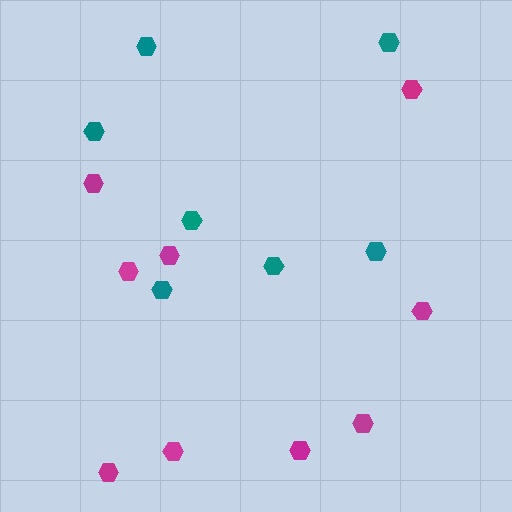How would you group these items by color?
There are 2 groups: one group of magenta hexagons (9) and one group of teal hexagons (7).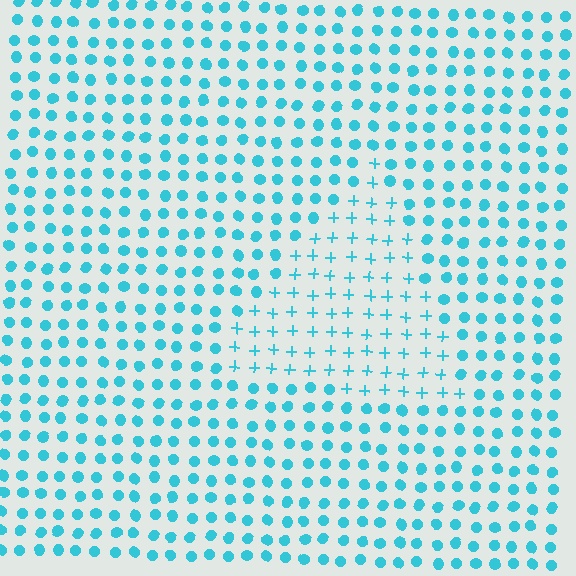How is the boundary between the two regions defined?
The boundary is defined by a change in element shape: plus signs inside vs. circles outside. All elements share the same color and spacing.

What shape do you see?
I see a triangle.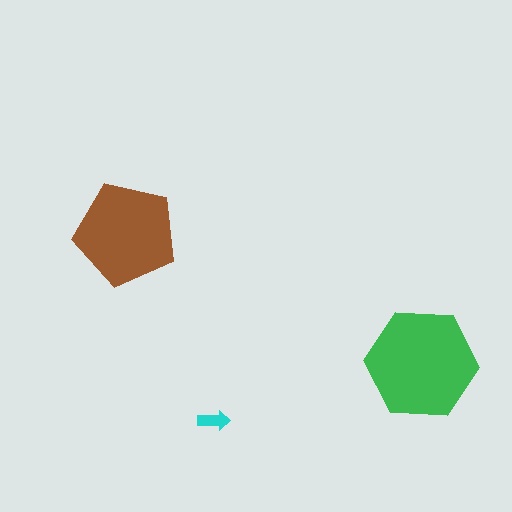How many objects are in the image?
There are 3 objects in the image.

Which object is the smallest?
The cyan arrow.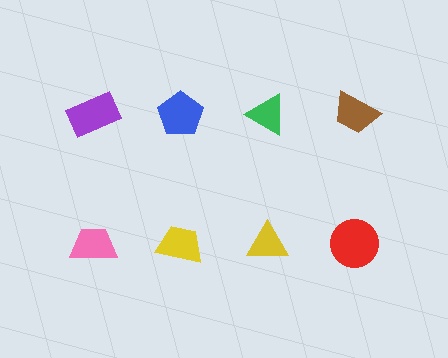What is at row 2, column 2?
A yellow trapezoid.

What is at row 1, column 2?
A blue pentagon.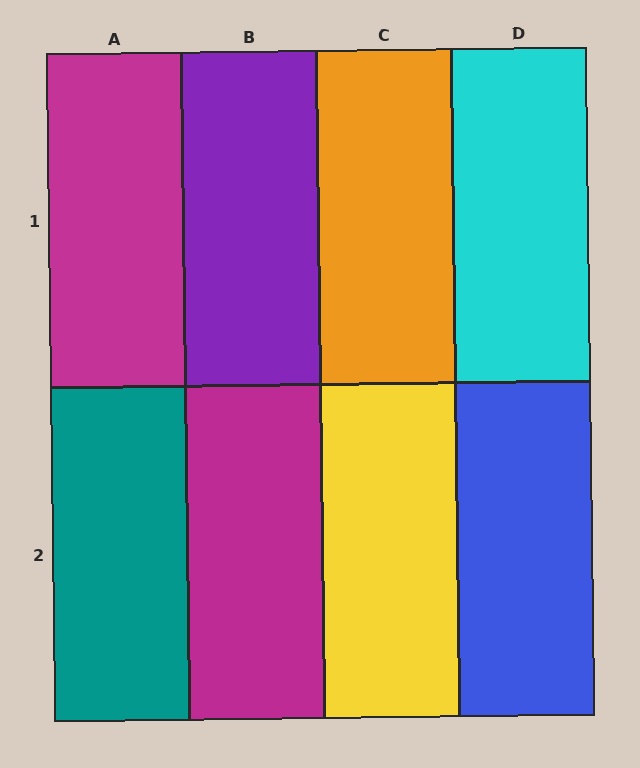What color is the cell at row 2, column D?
Blue.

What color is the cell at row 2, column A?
Teal.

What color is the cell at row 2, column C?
Yellow.